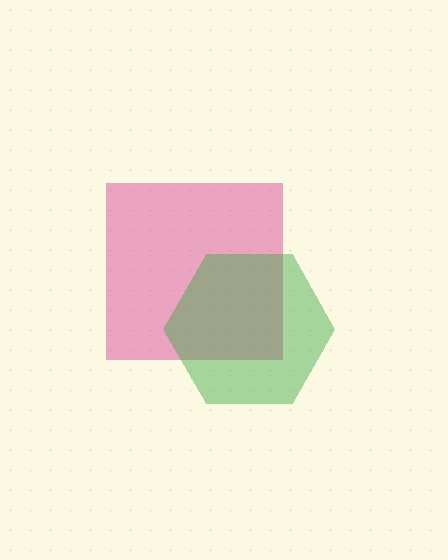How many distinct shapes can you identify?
There are 2 distinct shapes: a magenta square, a green hexagon.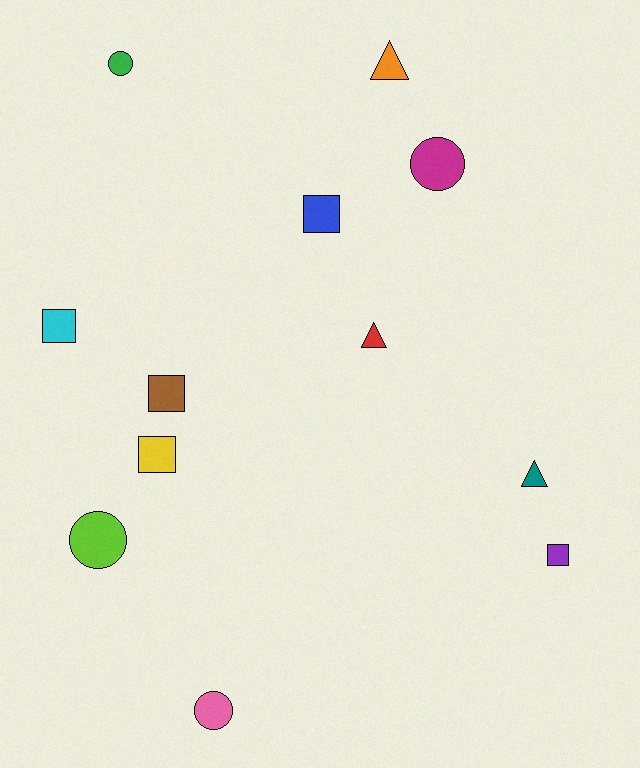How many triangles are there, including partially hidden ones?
There are 3 triangles.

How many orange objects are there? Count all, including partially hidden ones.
There is 1 orange object.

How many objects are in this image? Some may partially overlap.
There are 12 objects.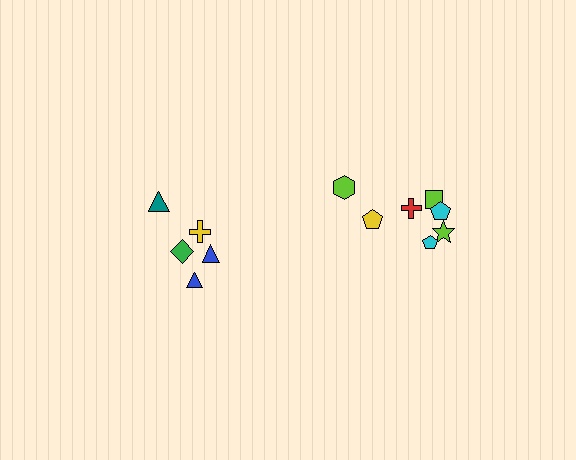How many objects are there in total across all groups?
There are 12 objects.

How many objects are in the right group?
There are 7 objects.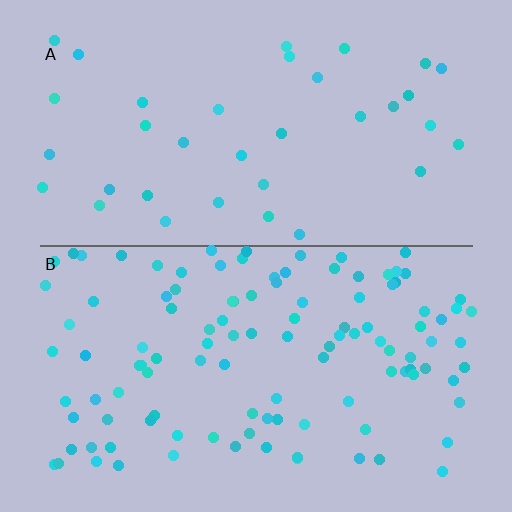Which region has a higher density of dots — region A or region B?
B (the bottom).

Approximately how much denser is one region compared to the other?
Approximately 3.1× — region B over region A.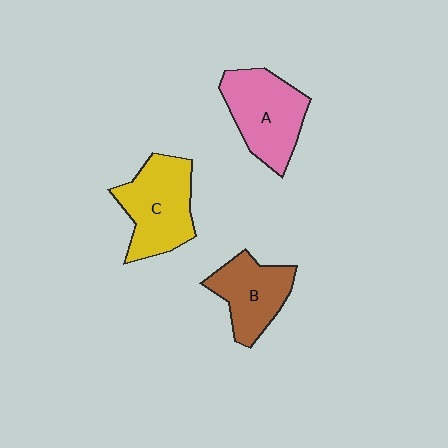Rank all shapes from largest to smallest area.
From largest to smallest: C (yellow), A (pink), B (brown).